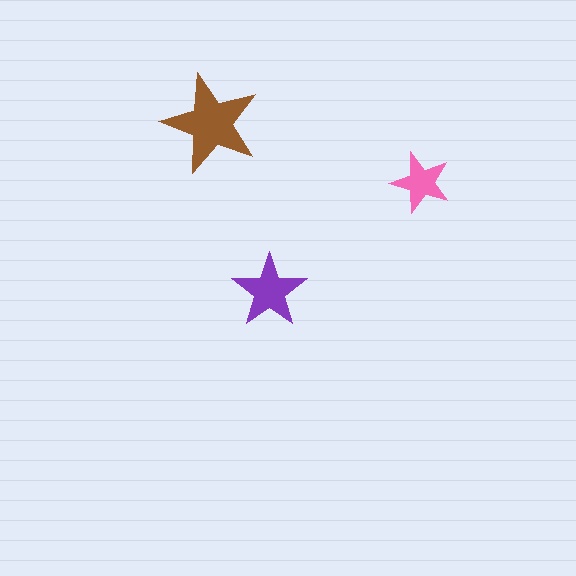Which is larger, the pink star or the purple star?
The purple one.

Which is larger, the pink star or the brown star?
The brown one.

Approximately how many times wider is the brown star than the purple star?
About 1.5 times wider.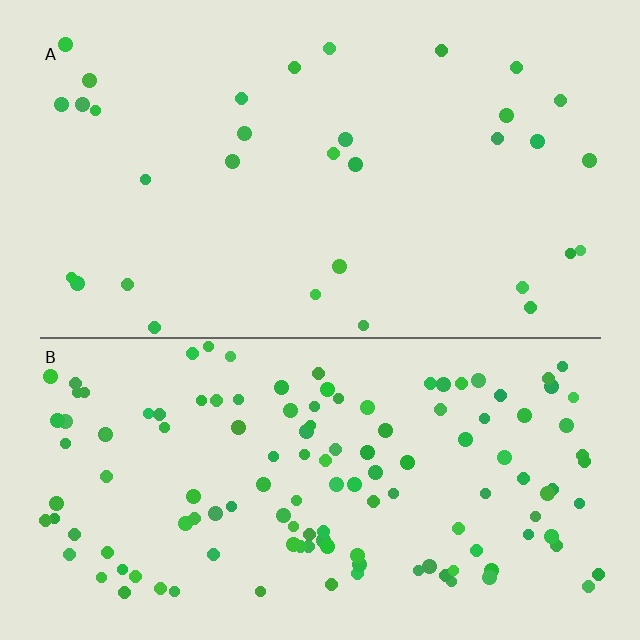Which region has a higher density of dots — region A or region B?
B (the bottom).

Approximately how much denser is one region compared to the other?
Approximately 4.0× — region B over region A.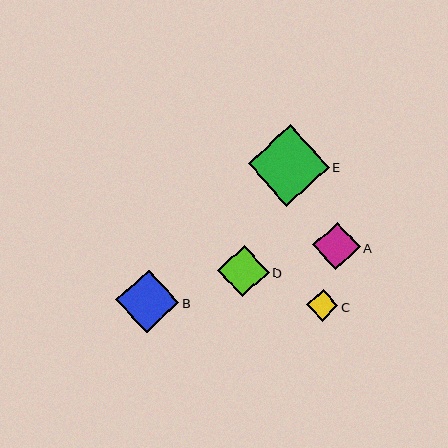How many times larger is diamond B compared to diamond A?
Diamond B is approximately 1.3 times the size of diamond A.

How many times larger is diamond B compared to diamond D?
Diamond B is approximately 1.2 times the size of diamond D.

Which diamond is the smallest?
Diamond C is the smallest with a size of approximately 32 pixels.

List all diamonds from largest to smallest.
From largest to smallest: E, B, D, A, C.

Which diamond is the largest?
Diamond E is the largest with a size of approximately 81 pixels.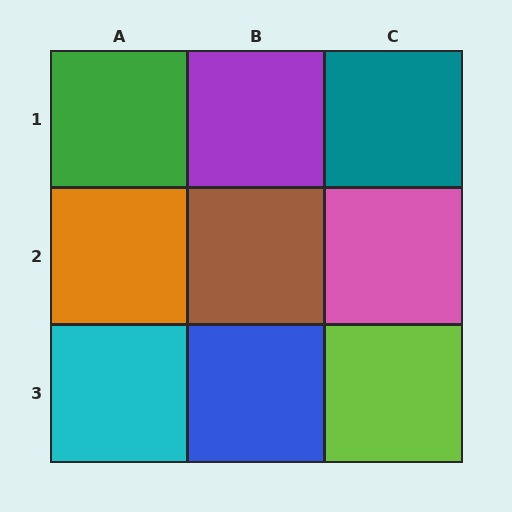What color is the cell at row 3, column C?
Lime.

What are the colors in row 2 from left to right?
Orange, brown, pink.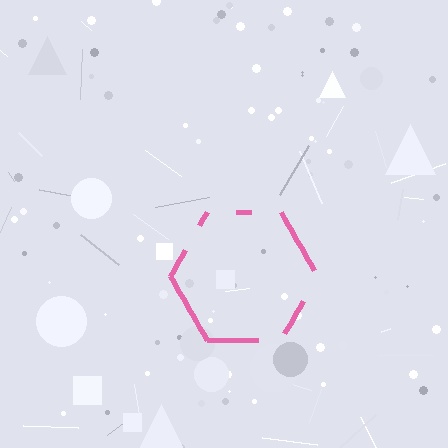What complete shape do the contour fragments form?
The contour fragments form a hexagon.